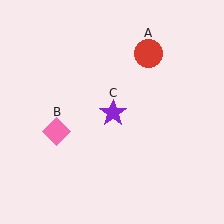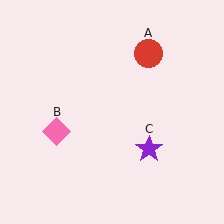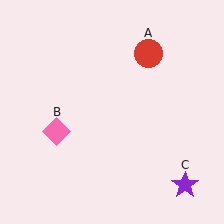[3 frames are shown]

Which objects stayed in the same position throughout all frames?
Red circle (object A) and pink diamond (object B) remained stationary.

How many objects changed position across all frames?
1 object changed position: purple star (object C).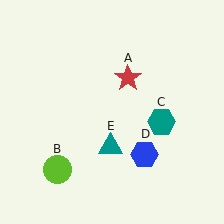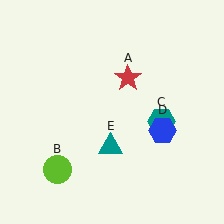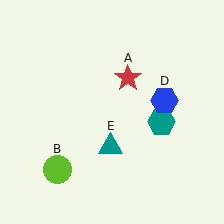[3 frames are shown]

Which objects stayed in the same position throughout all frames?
Red star (object A) and lime circle (object B) and teal hexagon (object C) and teal triangle (object E) remained stationary.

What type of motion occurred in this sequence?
The blue hexagon (object D) rotated counterclockwise around the center of the scene.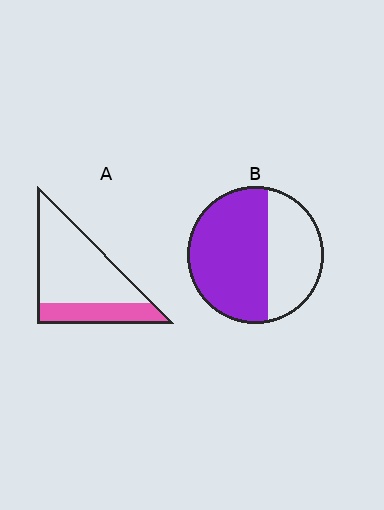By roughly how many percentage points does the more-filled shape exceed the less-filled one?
By roughly 35 percentage points (B over A).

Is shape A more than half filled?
No.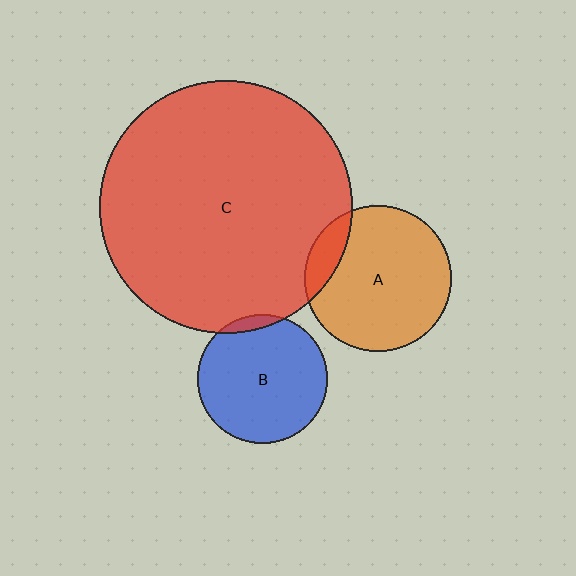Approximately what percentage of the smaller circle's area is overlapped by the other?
Approximately 15%.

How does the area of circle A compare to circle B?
Approximately 1.3 times.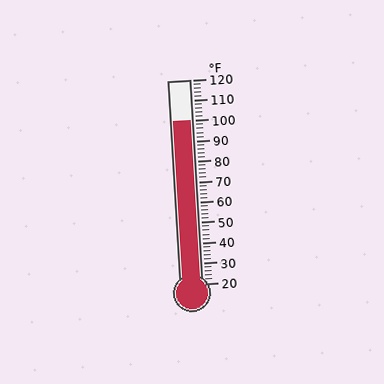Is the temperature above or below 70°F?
The temperature is above 70°F.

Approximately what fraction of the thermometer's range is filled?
The thermometer is filled to approximately 80% of its range.